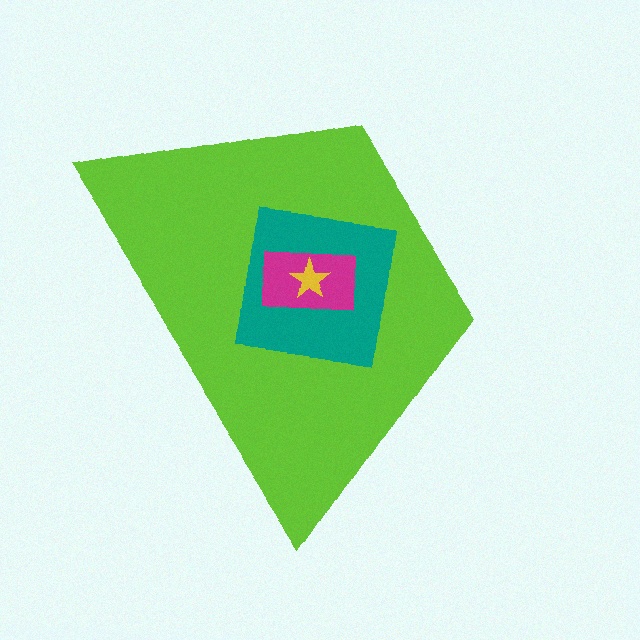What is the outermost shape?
The lime trapezoid.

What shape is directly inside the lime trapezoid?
The teal square.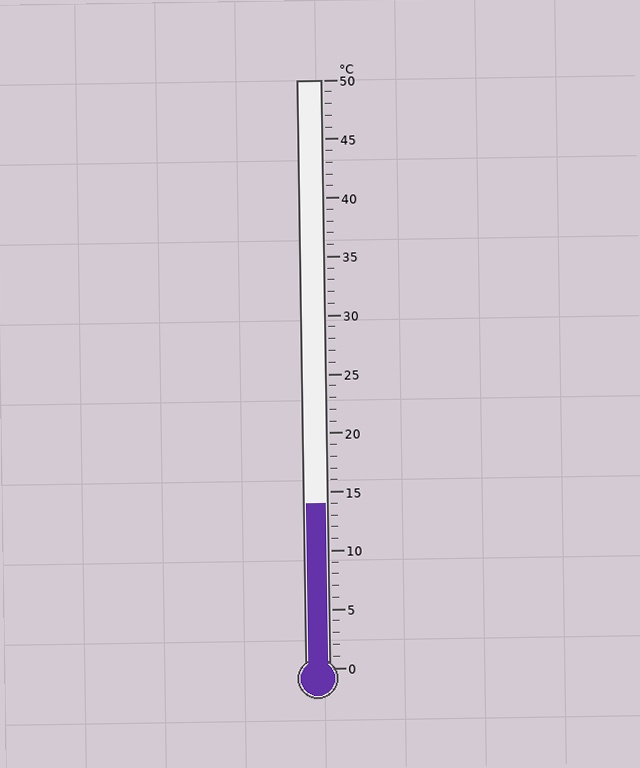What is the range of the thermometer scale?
The thermometer scale ranges from 0°C to 50°C.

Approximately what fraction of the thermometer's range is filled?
The thermometer is filled to approximately 30% of its range.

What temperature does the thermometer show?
The thermometer shows approximately 14°C.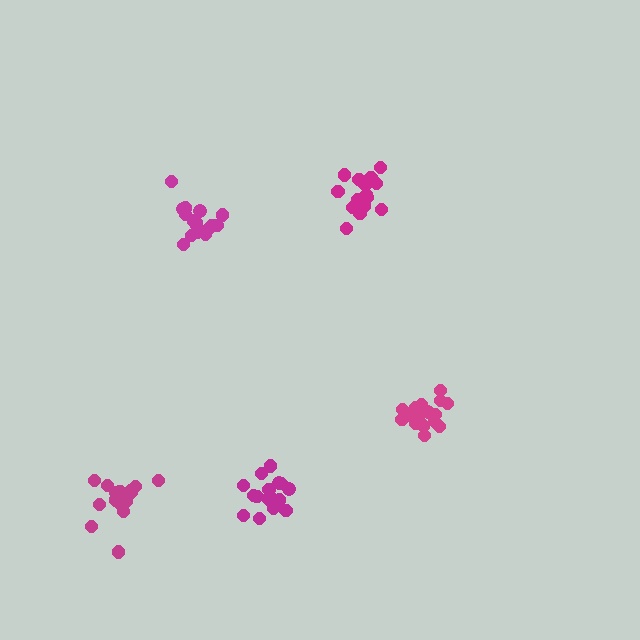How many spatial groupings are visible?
There are 5 spatial groupings.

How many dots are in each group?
Group 1: 19 dots, Group 2: 17 dots, Group 3: 17 dots, Group 4: 16 dots, Group 5: 18 dots (87 total).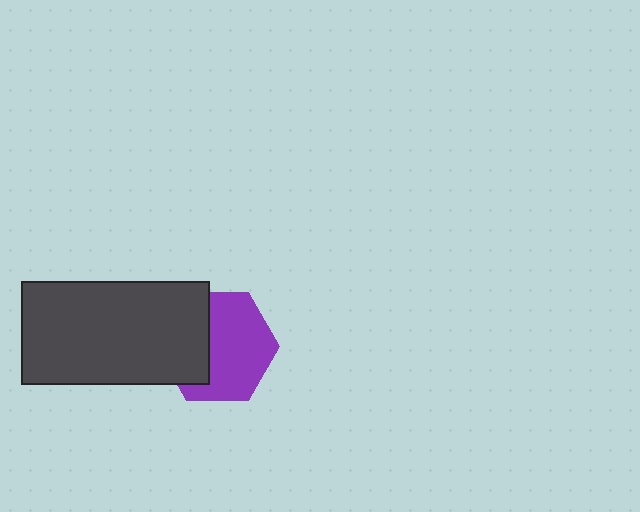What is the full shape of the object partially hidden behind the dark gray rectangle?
The partially hidden object is a purple hexagon.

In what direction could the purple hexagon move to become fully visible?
The purple hexagon could move right. That would shift it out from behind the dark gray rectangle entirely.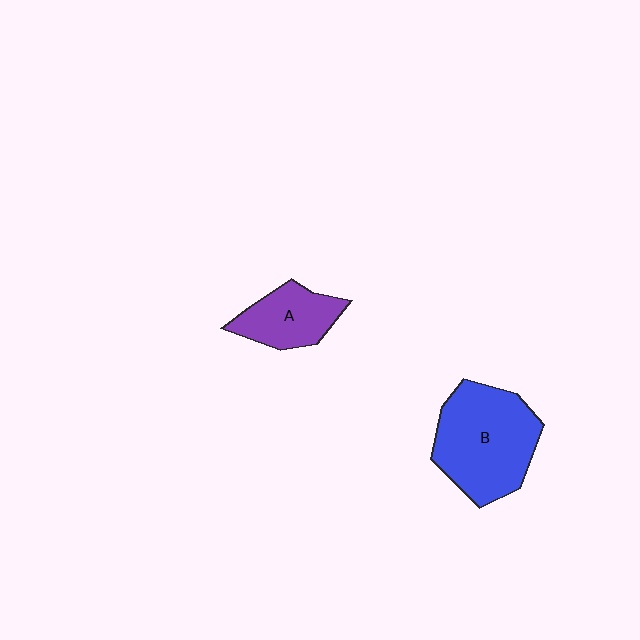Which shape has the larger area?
Shape B (blue).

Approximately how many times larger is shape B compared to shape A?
Approximately 1.9 times.